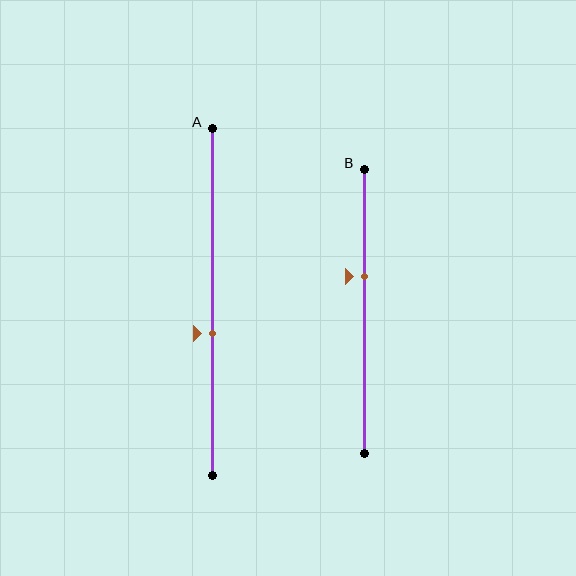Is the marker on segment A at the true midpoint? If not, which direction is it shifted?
No, the marker on segment A is shifted downward by about 9% of the segment length.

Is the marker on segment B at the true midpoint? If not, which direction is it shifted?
No, the marker on segment B is shifted upward by about 12% of the segment length.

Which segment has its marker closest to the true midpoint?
Segment A has its marker closest to the true midpoint.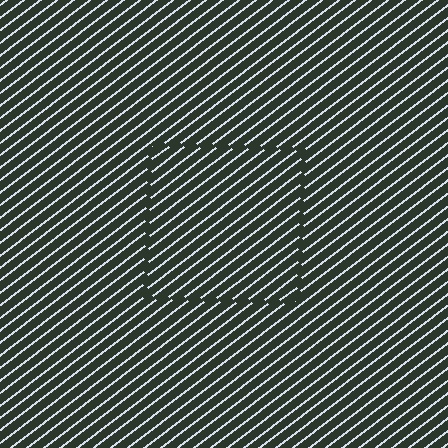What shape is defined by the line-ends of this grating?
An illusory square. The interior of the shape contains the same grating, shifted by half a period — the contour is defined by the phase discontinuity where line-ends from the inner and outer gratings abut.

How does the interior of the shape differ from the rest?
The interior of the shape contains the same grating, shifted by half a period — the contour is defined by the phase discontinuity where line-ends from the inner and outer gratings abut.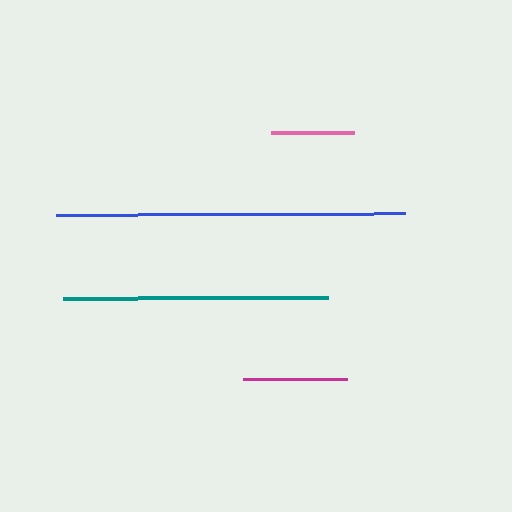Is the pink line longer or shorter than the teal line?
The teal line is longer than the pink line.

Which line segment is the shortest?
The pink line is the shortest at approximately 83 pixels.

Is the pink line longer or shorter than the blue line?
The blue line is longer than the pink line.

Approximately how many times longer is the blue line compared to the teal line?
The blue line is approximately 1.3 times the length of the teal line.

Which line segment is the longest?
The blue line is the longest at approximately 349 pixels.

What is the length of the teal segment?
The teal segment is approximately 265 pixels long.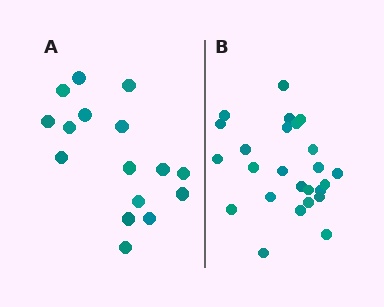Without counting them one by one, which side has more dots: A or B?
Region B (the right region) has more dots.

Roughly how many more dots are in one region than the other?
Region B has roughly 8 or so more dots than region A.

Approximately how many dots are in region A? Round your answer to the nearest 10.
About 20 dots. (The exact count is 16, which rounds to 20.)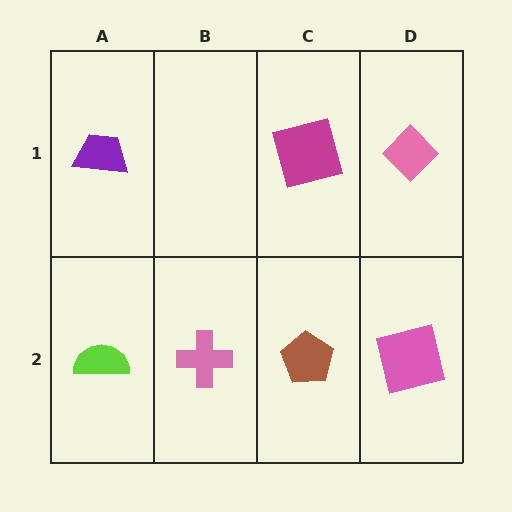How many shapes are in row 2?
4 shapes.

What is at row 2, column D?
A pink square.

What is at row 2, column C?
A brown pentagon.